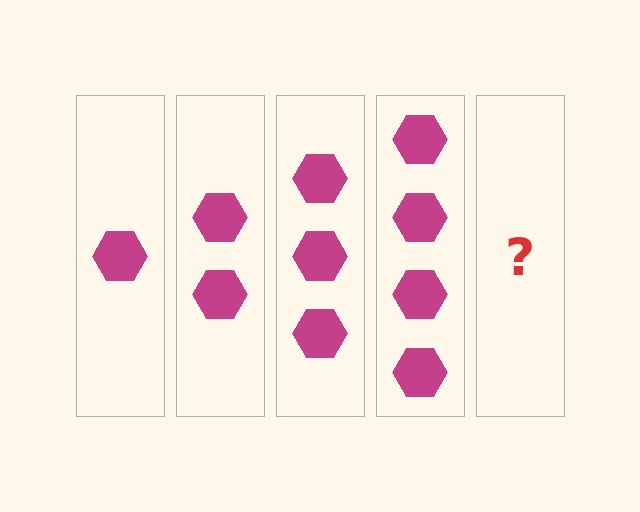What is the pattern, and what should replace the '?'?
The pattern is that each step adds one more hexagon. The '?' should be 5 hexagons.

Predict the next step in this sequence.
The next step is 5 hexagons.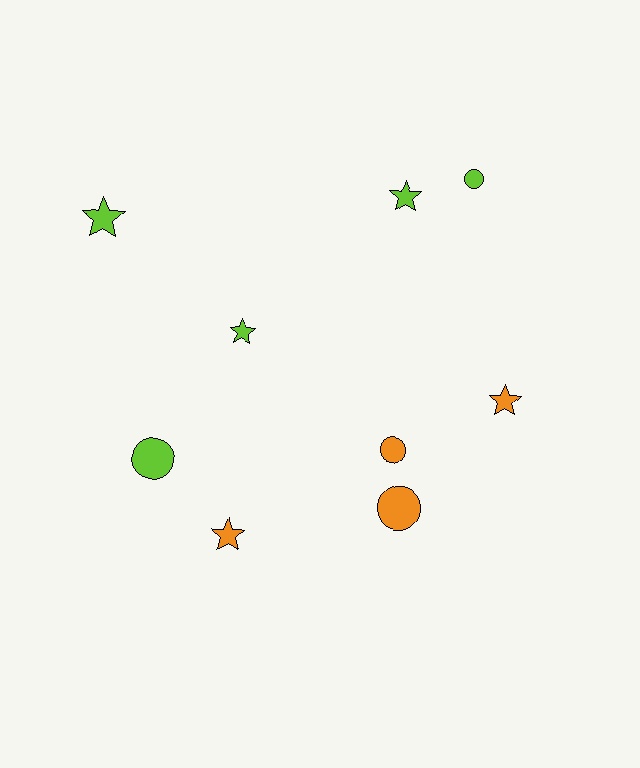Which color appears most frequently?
Lime, with 5 objects.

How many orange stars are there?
There are 2 orange stars.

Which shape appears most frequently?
Star, with 5 objects.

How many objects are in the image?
There are 9 objects.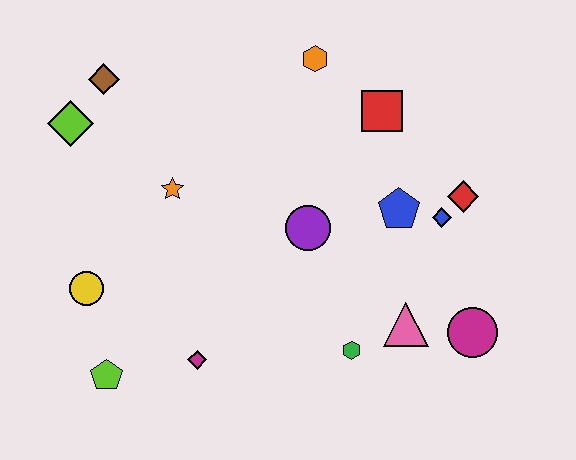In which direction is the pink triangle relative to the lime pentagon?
The pink triangle is to the right of the lime pentagon.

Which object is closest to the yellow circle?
The lime pentagon is closest to the yellow circle.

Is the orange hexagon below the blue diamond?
No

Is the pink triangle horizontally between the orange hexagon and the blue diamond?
Yes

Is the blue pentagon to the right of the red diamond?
No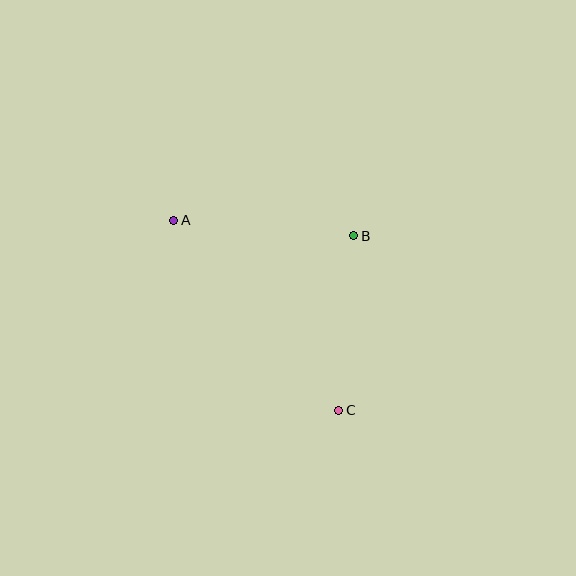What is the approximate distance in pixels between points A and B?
The distance between A and B is approximately 181 pixels.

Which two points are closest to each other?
Points B and C are closest to each other.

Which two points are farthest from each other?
Points A and C are farthest from each other.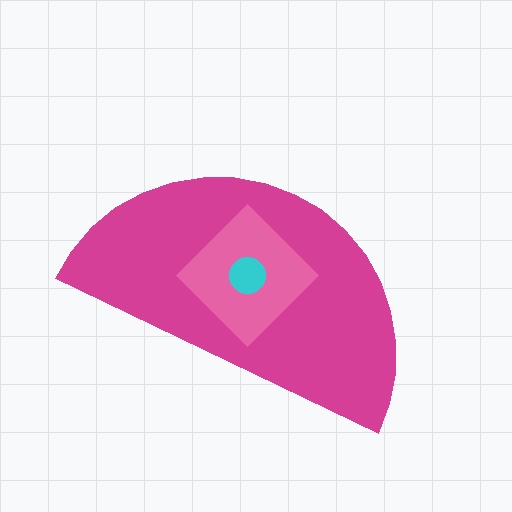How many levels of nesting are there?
3.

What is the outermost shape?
The magenta semicircle.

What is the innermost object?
The cyan circle.